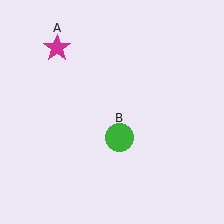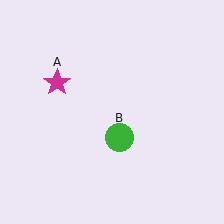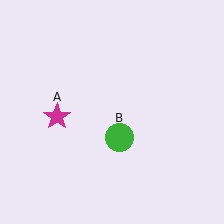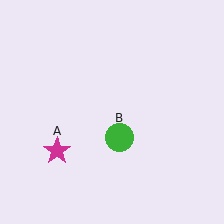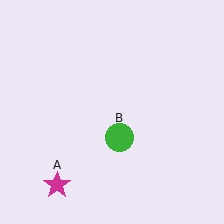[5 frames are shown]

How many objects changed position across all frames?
1 object changed position: magenta star (object A).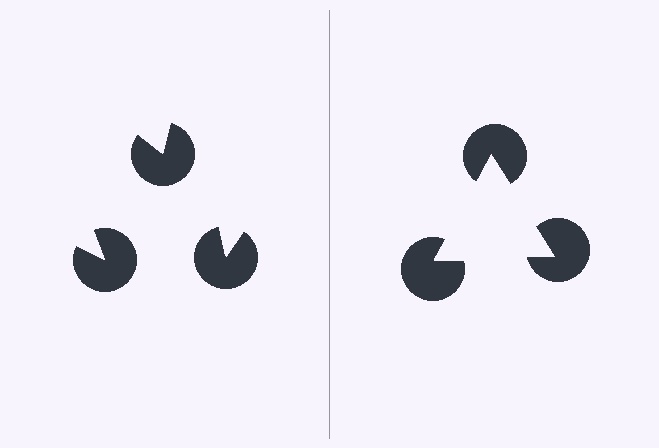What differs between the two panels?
The pac-man discs are positioned identically on both sides; only the wedge orientations differ. On the right they align to a triangle; on the left they are misaligned.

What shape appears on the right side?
An illusory triangle.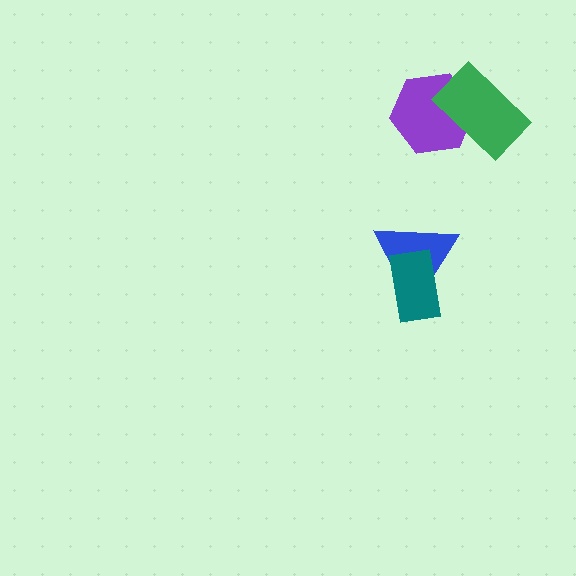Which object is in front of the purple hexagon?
The green rectangle is in front of the purple hexagon.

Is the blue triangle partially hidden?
Yes, it is partially covered by another shape.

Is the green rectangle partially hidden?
No, no other shape covers it.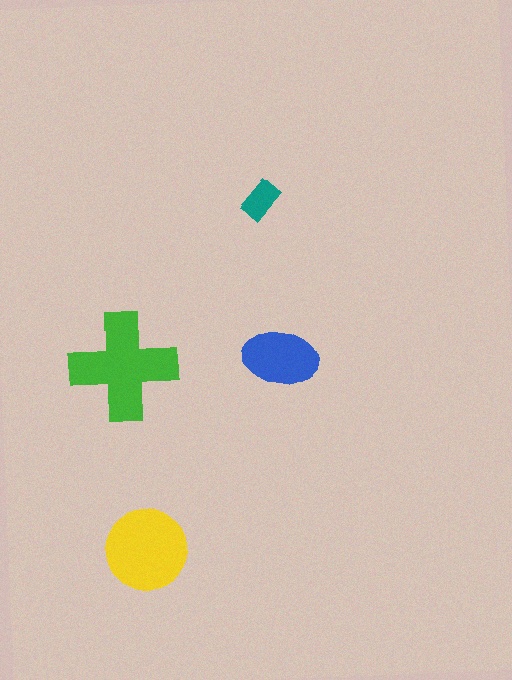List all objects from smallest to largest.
The teal rectangle, the blue ellipse, the yellow circle, the green cross.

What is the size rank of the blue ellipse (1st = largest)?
3rd.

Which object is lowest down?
The yellow circle is bottommost.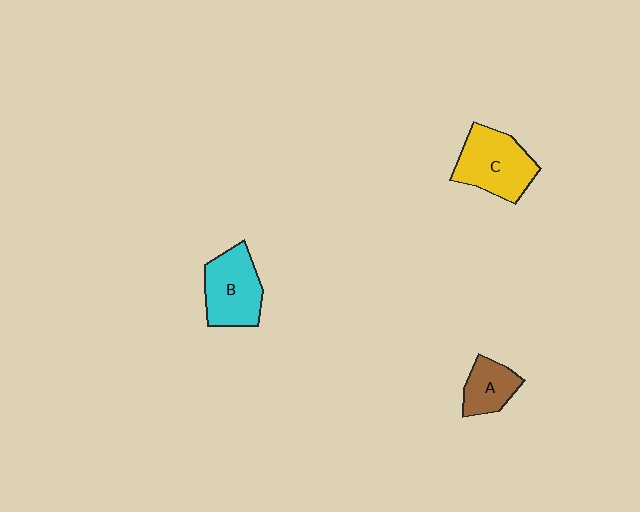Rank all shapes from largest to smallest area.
From largest to smallest: C (yellow), B (cyan), A (brown).